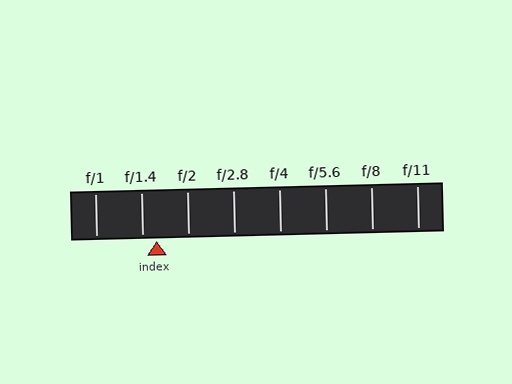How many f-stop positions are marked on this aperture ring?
There are 8 f-stop positions marked.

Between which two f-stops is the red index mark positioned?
The index mark is between f/1.4 and f/2.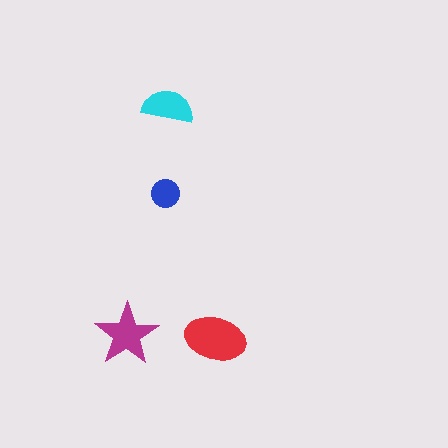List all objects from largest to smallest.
The red ellipse, the magenta star, the cyan semicircle, the blue circle.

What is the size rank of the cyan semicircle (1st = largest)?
3rd.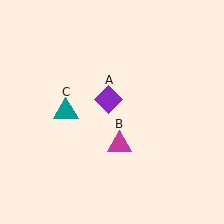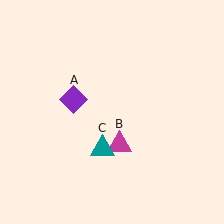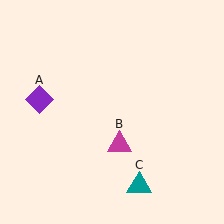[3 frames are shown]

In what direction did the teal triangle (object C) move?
The teal triangle (object C) moved down and to the right.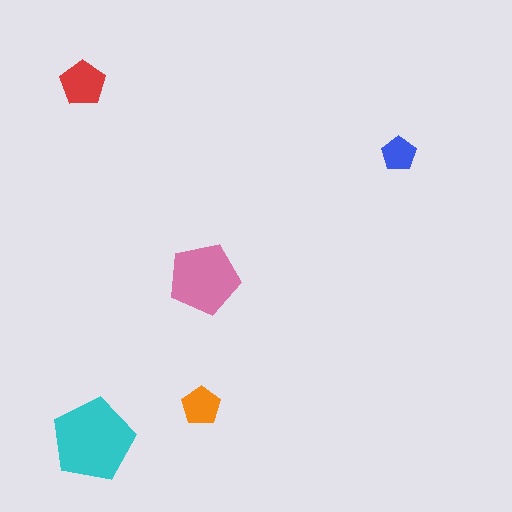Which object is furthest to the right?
The blue pentagon is rightmost.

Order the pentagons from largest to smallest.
the cyan one, the pink one, the red one, the orange one, the blue one.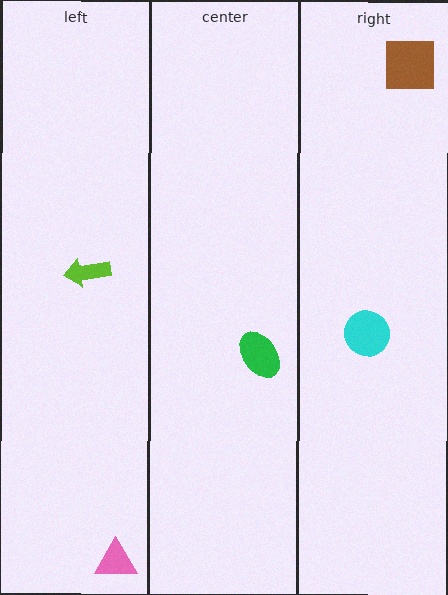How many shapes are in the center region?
1.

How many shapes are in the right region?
2.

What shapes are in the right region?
The cyan circle, the brown square.